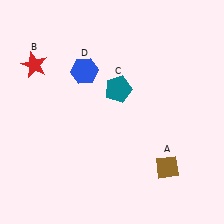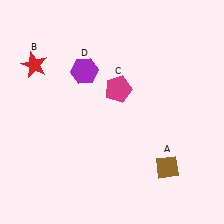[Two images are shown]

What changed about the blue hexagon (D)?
In Image 1, D is blue. In Image 2, it changed to purple.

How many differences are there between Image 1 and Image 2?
There are 2 differences between the two images.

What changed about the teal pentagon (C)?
In Image 1, C is teal. In Image 2, it changed to magenta.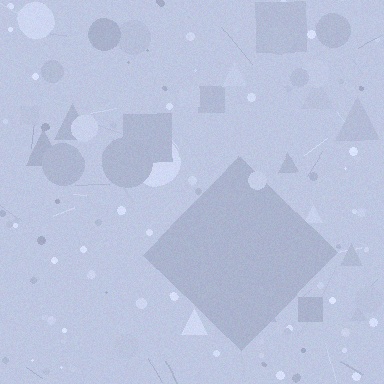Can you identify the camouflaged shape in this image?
The camouflaged shape is a diamond.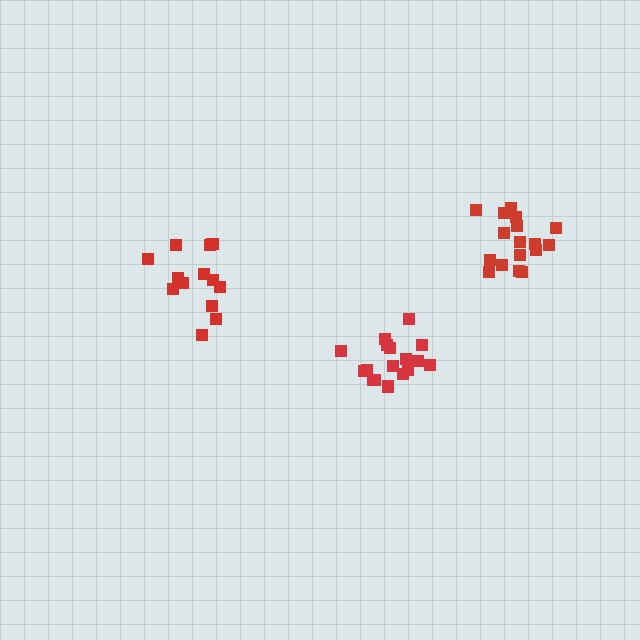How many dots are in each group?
Group 1: 17 dots, Group 2: 13 dots, Group 3: 17 dots (47 total).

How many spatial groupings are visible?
There are 3 spatial groupings.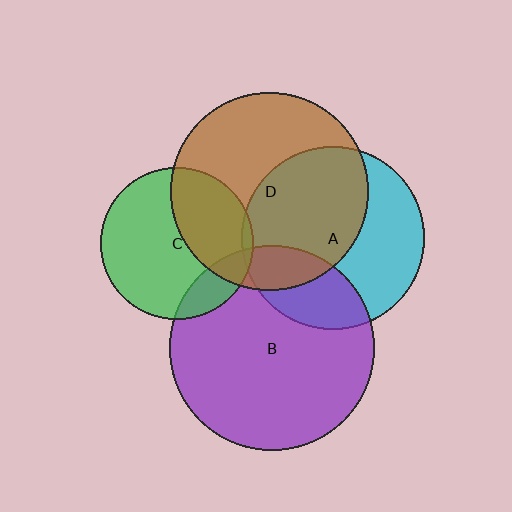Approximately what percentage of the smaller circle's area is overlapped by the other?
Approximately 10%.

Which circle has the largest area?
Circle B (purple).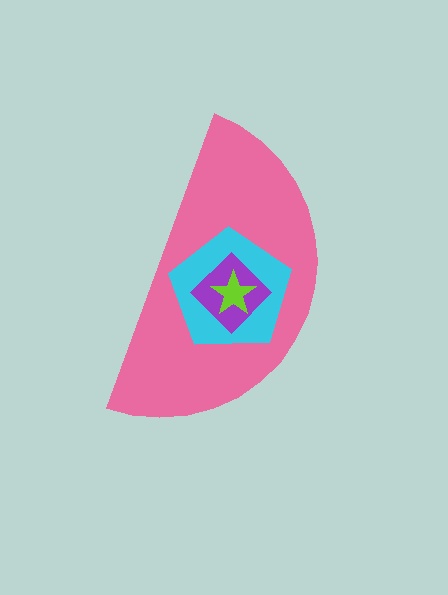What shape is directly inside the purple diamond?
The lime star.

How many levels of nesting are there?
4.